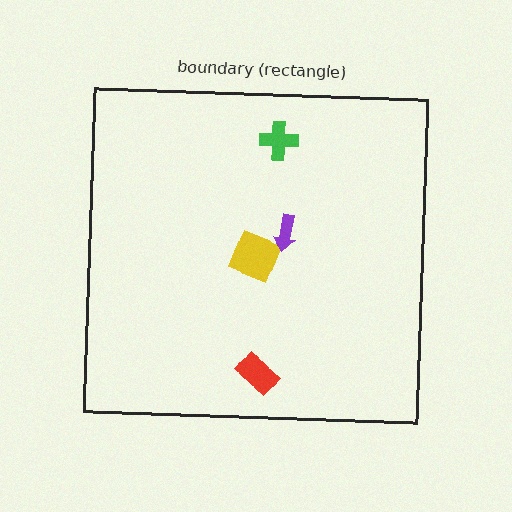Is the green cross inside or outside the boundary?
Inside.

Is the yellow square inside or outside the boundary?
Inside.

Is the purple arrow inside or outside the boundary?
Inside.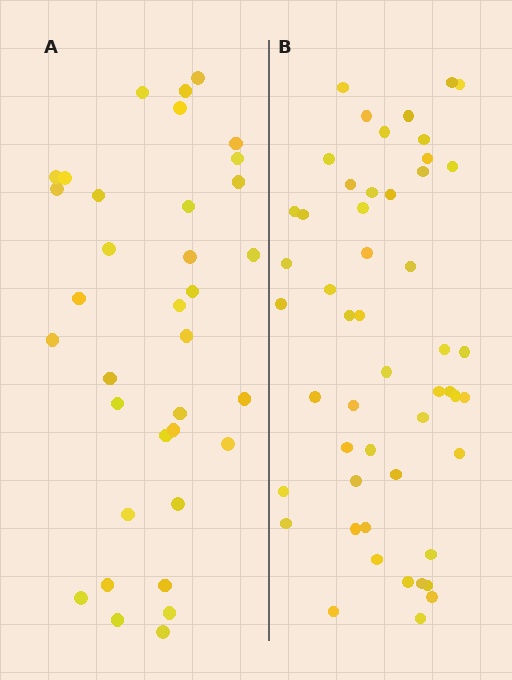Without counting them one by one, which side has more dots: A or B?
Region B (the right region) has more dots.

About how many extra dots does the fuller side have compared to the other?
Region B has approximately 15 more dots than region A.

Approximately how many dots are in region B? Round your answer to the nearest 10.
About 50 dots. (The exact count is 51, which rounds to 50.)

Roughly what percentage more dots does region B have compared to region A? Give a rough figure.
About 45% more.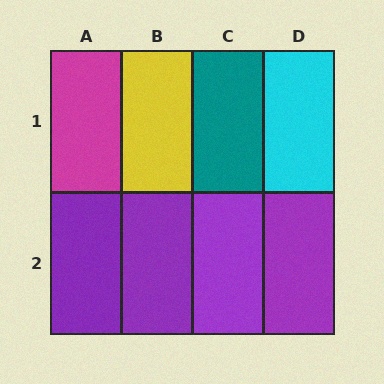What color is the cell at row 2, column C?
Purple.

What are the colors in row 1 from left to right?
Magenta, yellow, teal, cyan.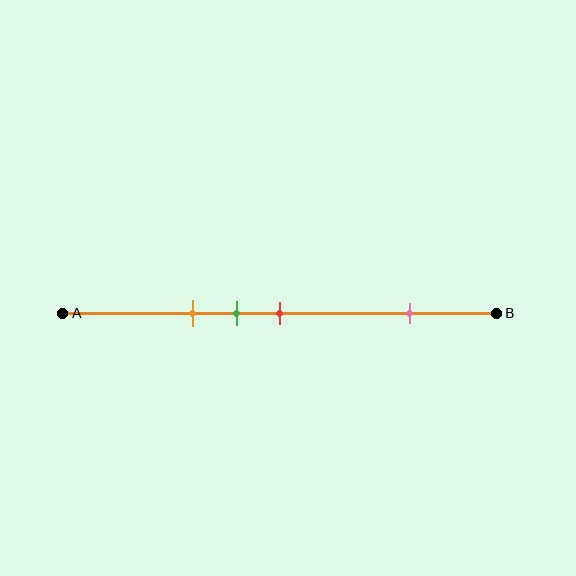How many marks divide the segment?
There are 4 marks dividing the segment.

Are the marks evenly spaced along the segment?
No, the marks are not evenly spaced.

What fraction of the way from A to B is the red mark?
The red mark is approximately 50% (0.5) of the way from A to B.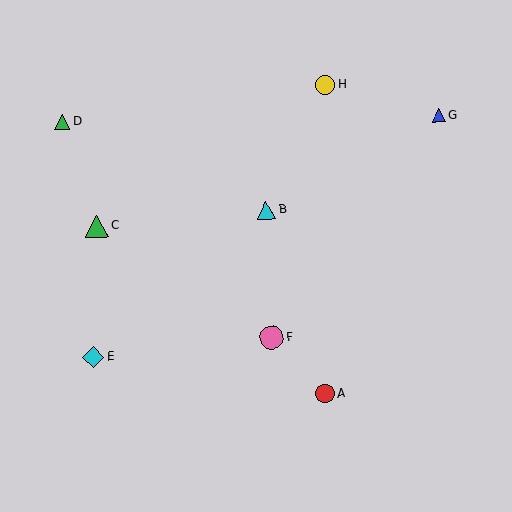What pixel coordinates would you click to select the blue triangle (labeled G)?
Click at (439, 116) to select the blue triangle G.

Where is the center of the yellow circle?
The center of the yellow circle is at (325, 85).